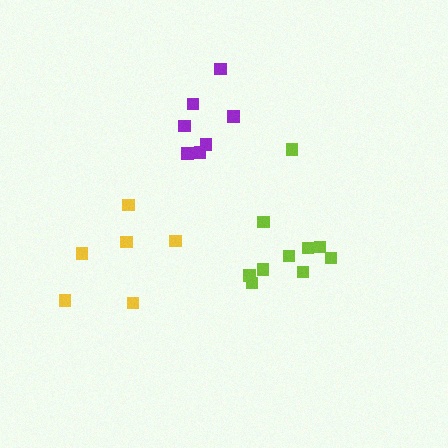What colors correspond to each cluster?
The clusters are colored: purple, lime, yellow.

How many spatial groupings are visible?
There are 3 spatial groupings.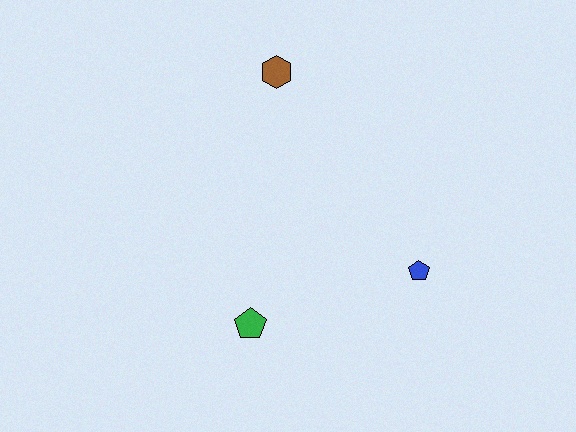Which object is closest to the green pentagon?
The blue pentagon is closest to the green pentagon.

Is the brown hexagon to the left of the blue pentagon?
Yes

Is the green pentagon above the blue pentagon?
No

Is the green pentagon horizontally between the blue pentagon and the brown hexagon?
No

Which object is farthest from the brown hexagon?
The green pentagon is farthest from the brown hexagon.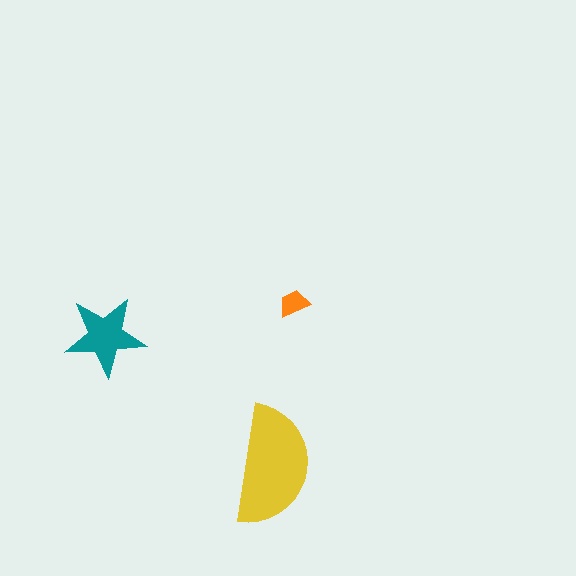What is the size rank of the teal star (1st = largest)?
2nd.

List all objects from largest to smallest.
The yellow semicircle, the teal star, the orange trapezoid.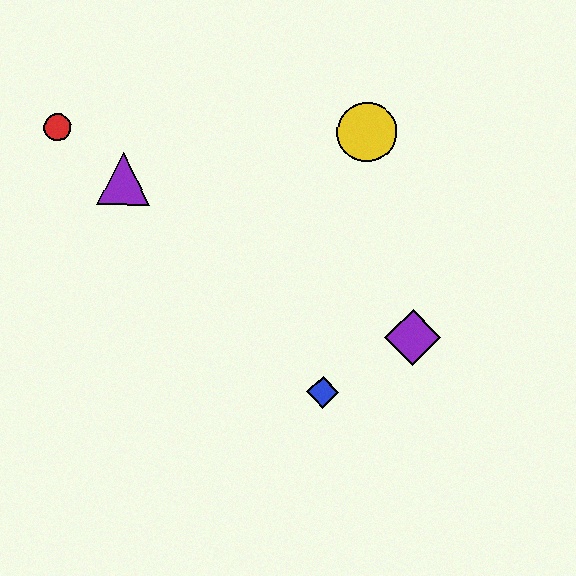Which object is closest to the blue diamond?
The purple diamond is closest to the blue diamond.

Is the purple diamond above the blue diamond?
Yes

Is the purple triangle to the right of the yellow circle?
No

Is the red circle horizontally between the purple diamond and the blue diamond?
No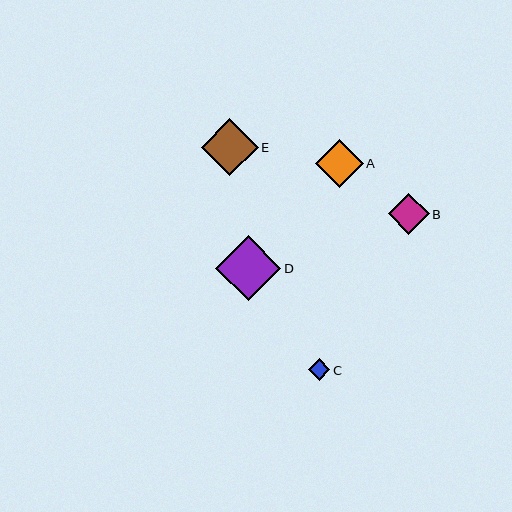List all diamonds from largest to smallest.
From largest to smallest: D, E, A, B, C.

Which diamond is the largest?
Diamond D is the largest with a size of approximately 65 pixels.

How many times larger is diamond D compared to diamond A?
Diamond D is approximately 1.3 times the size of diamond A.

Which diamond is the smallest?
Diamond C is the smallest with a size of approximately 22 pixels.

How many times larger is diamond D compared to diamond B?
Diamond D is approximately 1.6 times the size of diamond B.